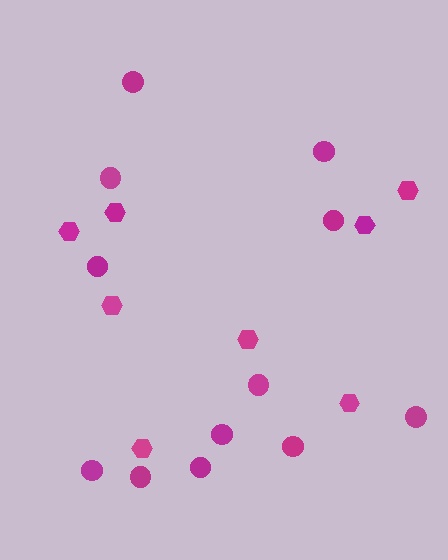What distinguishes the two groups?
There are 2 groups: one group of circles (12) and one group of hexagons (8).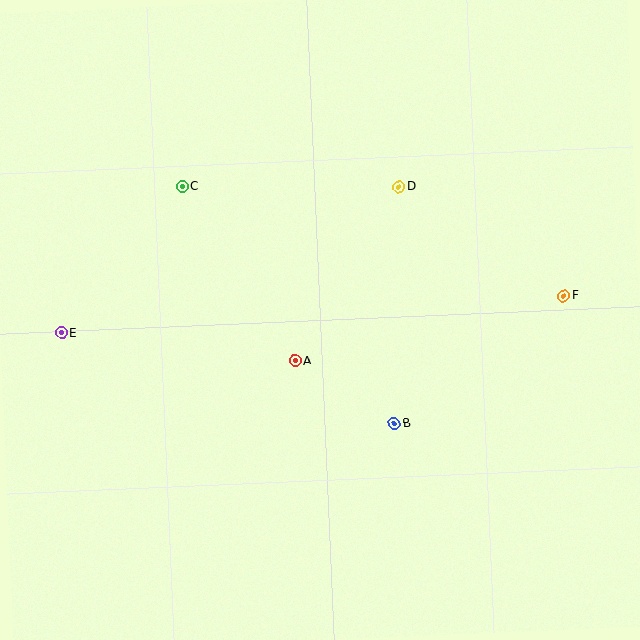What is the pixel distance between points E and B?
The distance between E and B is 345 pixels.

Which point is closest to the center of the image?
Point A at (295, 361) is closest to the center.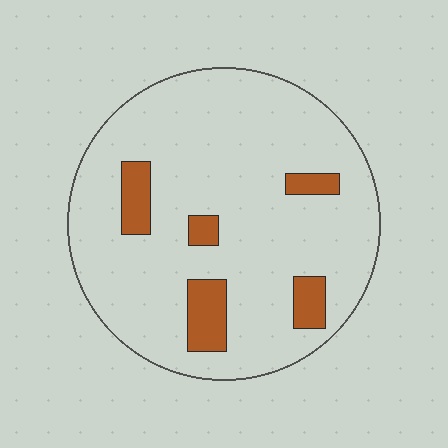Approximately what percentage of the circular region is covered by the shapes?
Approximately 10%.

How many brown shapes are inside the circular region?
5.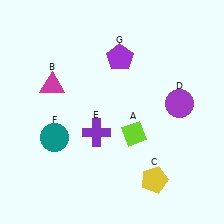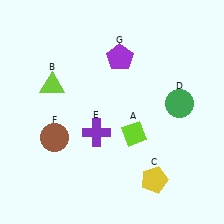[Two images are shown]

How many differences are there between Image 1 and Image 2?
There are 3 differences between the two images.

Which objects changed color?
B changed from magenta to lime. D changed from purple to green. F changed from teal to brown.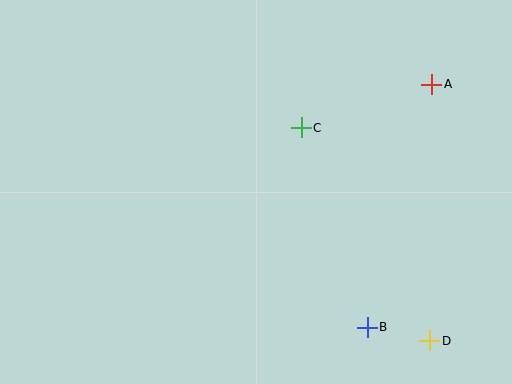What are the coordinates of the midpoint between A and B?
The midpoint between A and B is at (400, 206).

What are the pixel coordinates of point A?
Point A is at (432, 84).